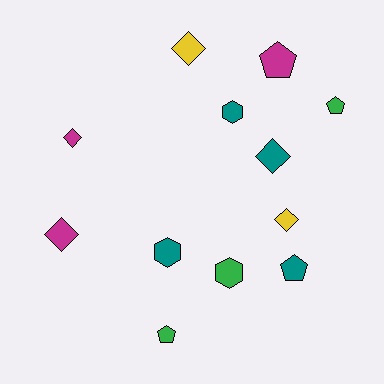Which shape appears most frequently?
Diamond, with 5 objects.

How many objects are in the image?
There are 12 objects.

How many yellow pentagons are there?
There are no yellow pentagons.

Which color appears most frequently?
Teal, with 4 objects.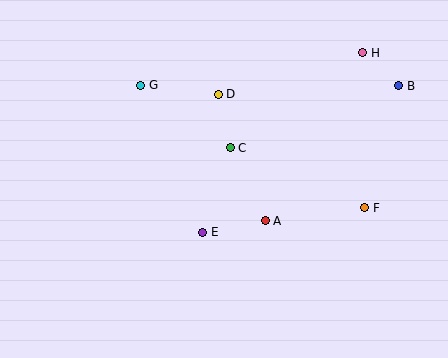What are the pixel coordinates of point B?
Point B is at (399, 86).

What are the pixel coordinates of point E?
Point E is at (203, 232).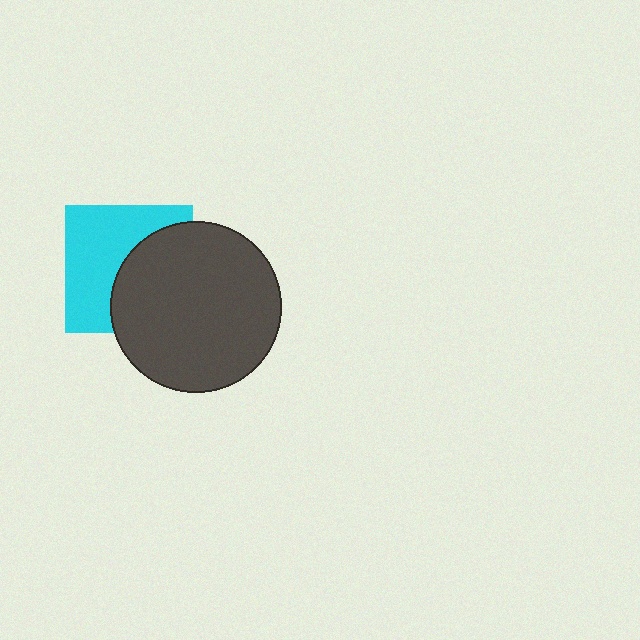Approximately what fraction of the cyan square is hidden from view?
Roughly 47% of the cyan square is hidden behind the dark gray circle.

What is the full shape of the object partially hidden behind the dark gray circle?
The partially hidden object is a cyan square.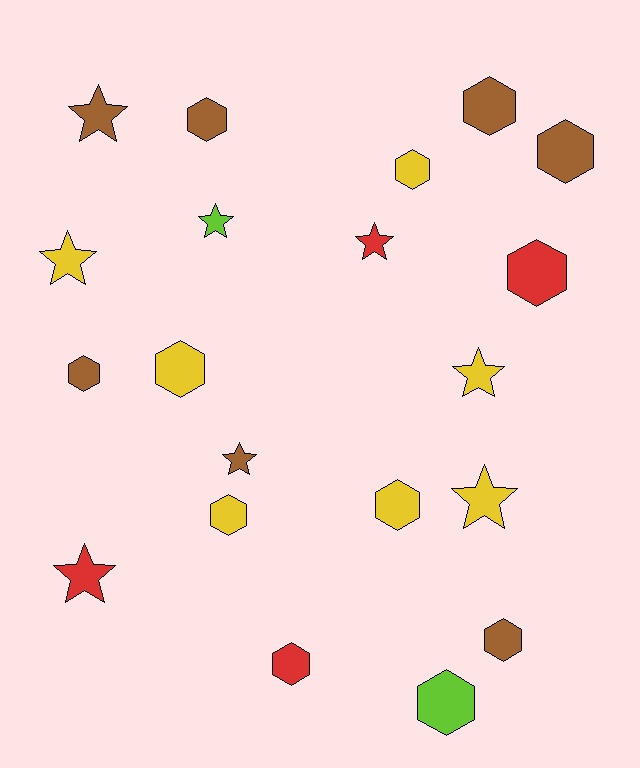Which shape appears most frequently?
Hexagon, with 12 objects.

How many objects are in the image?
There are 20 objects.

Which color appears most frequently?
Brown, with 7 objects.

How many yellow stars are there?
There are 3 yellow stars.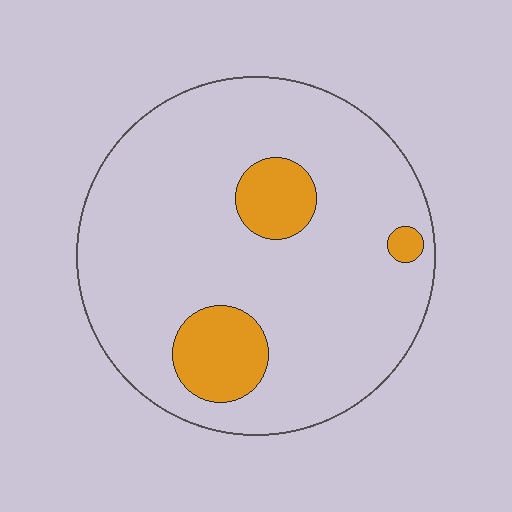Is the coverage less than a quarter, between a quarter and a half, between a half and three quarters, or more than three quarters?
Less than a quarter.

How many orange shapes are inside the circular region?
3.